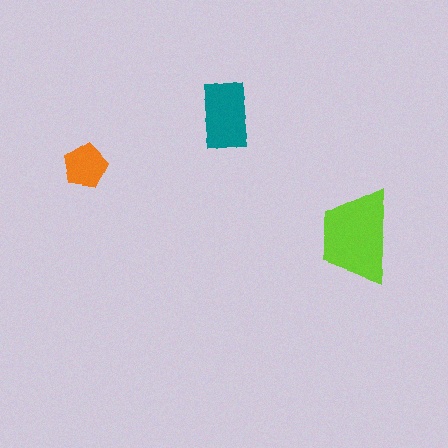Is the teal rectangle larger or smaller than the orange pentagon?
Larger.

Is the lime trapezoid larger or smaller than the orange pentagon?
Larger.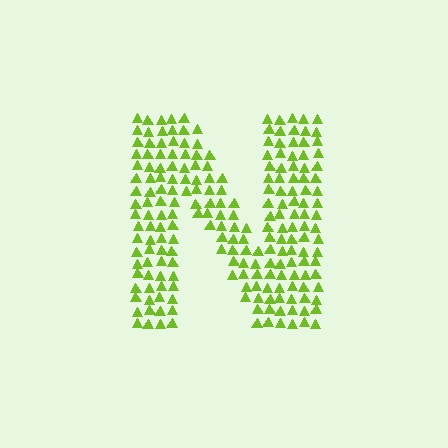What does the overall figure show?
The overall figure shows the letter N.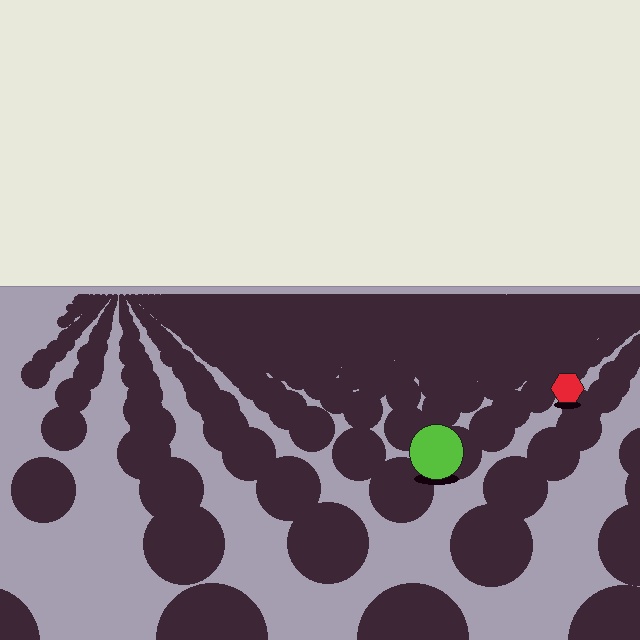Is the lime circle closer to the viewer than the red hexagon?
Yes. The lime circle is closer — you can tell from the texture gradient: the ground texture is coarser near it.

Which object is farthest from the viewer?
The red hexagon is farthest from the viewer. It appears smaller and the ground texture around it is denser.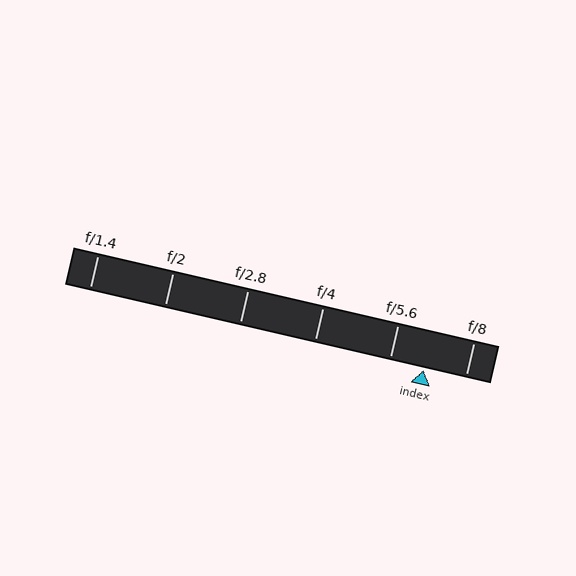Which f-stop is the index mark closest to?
The index mark is closest to f/5.6.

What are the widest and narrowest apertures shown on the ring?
The widest aperture shown is f/1.4 and the narrowest is f/8.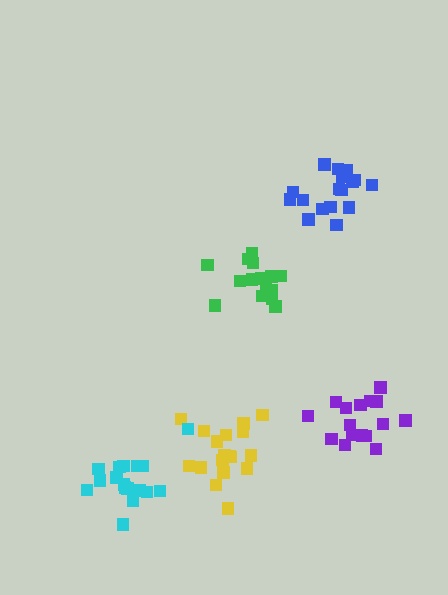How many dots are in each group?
Group 1: 19 dots, Group 2: 17 dots, Group 3: 17 dots, Group 4: 15 dots, Group 5: 18 dots (86 total).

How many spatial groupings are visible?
There are 5 spatial groupings.